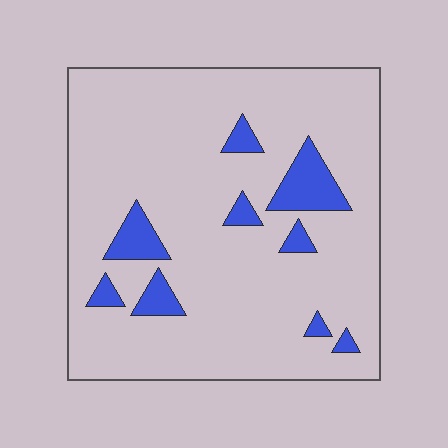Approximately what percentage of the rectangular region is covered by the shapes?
Approximately 10%.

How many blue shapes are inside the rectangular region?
9.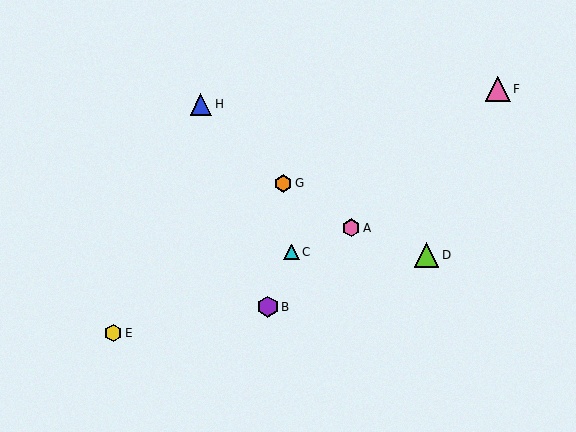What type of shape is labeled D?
Shape D is a lime triangle.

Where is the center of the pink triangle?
The center of the pink triangle is at (498, 89).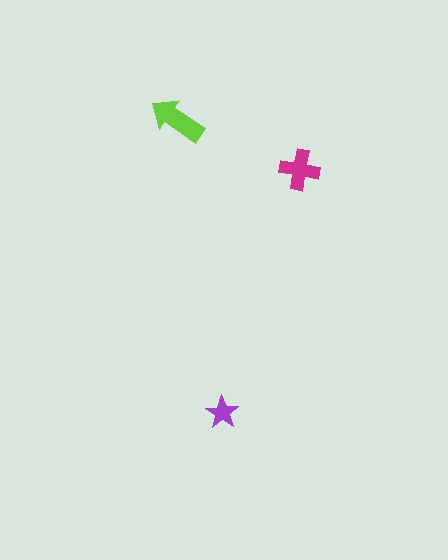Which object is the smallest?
The purple star.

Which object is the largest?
The lime arrow.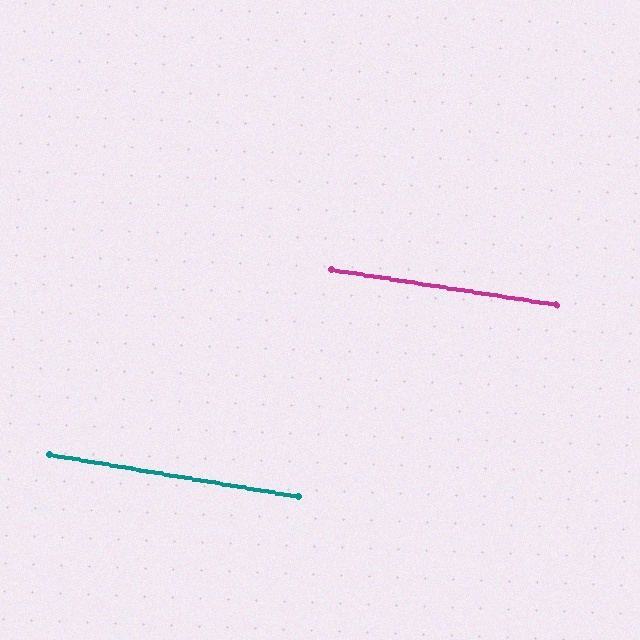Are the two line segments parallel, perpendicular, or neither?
Parallel — their directions differ by only 0.9°.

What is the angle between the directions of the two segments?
Approximately 1 degree.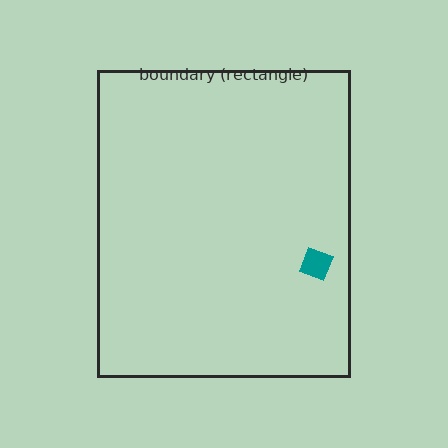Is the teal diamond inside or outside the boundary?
Inside.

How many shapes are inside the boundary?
1 inside, 0 outside.